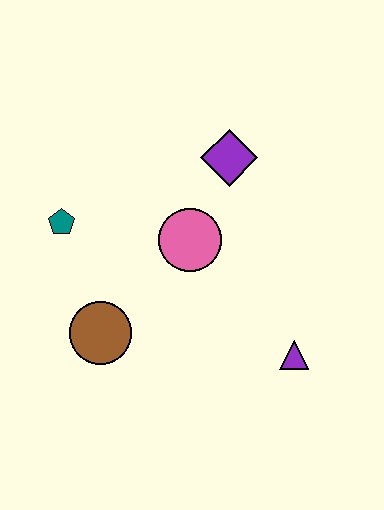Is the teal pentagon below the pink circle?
No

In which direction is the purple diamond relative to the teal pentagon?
The purple diamond is to the right of the teal pentagon.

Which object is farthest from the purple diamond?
The brown circle is farthest from the purple diamond.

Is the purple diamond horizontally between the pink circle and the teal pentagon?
No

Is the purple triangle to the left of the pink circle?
No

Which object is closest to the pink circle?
The purple diamond is closest to the pink circle.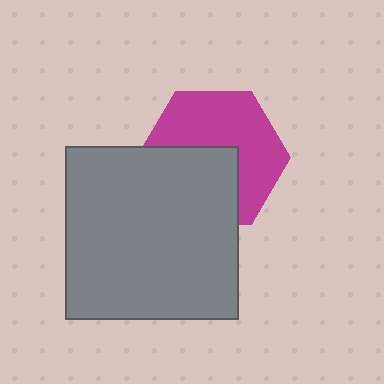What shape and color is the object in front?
The object in front is a gray square.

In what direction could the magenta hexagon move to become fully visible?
The magenta hexagon could move up. That would shift it out from behind the gray square entirely.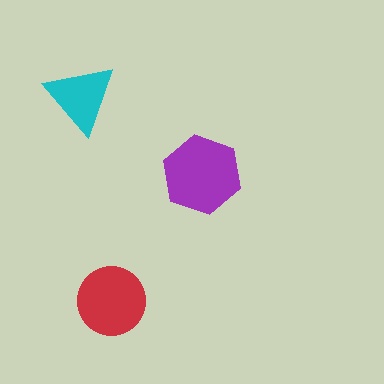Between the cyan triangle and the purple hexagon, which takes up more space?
The purple hexagon.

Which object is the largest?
The purple hexagon.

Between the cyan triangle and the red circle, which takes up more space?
The red circle.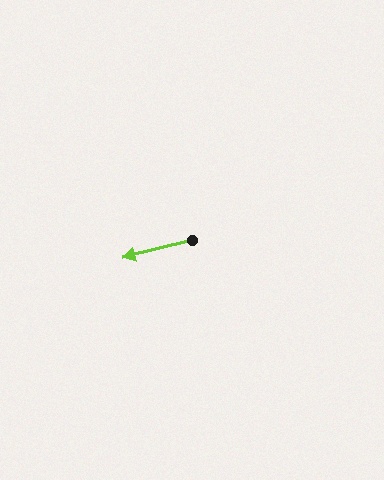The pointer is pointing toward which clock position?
Roughly 9 o'clock.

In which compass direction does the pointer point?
West.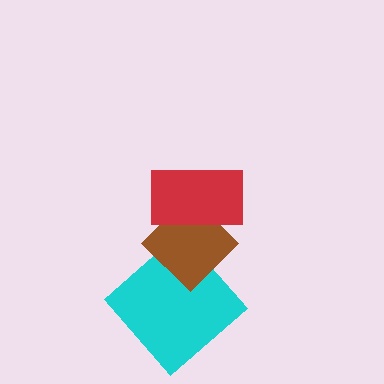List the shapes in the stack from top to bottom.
From top to bottom: the red rectangle, the brown diamond, the cyan diamond.